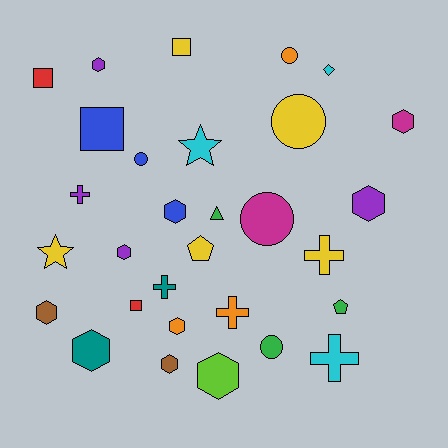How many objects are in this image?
There are 30 objects.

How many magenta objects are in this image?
There are 2 magenta objects.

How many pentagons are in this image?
There are 2 pentagons.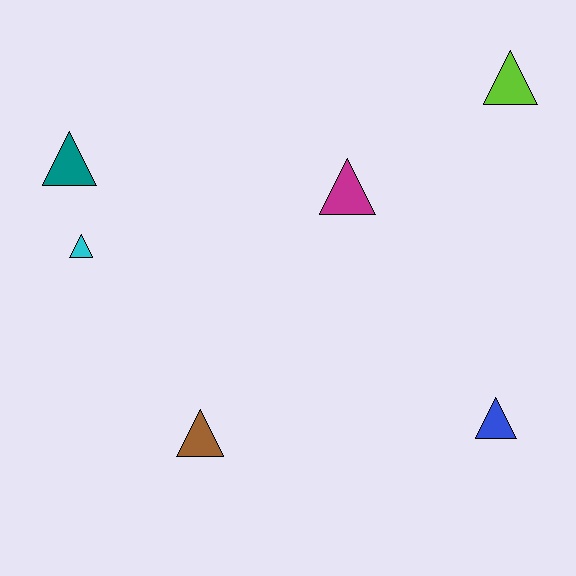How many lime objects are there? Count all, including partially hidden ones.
There is 1 lime object.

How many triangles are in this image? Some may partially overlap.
There are 6 triangles.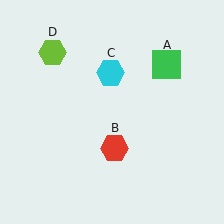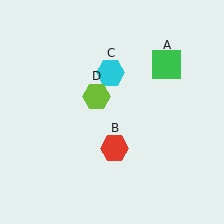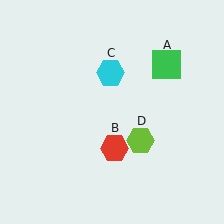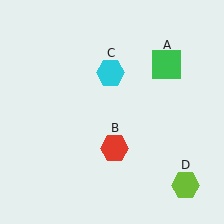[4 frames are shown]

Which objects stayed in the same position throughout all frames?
Green square (object A) and red hexagon (object B) and cyan hexagon (object C) remained stationary.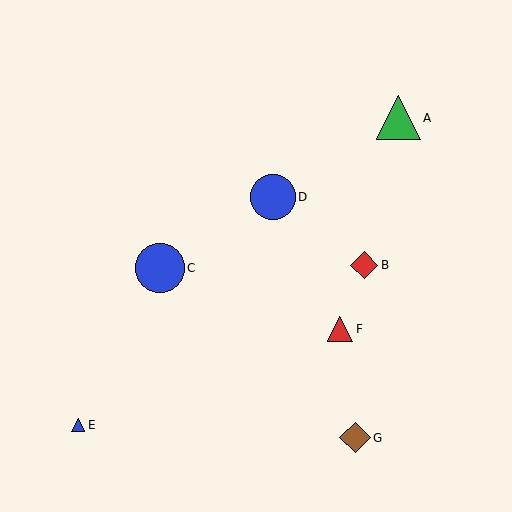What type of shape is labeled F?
Shape F is a red triangle.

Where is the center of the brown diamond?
The center of the brown diamond is at (355, 438).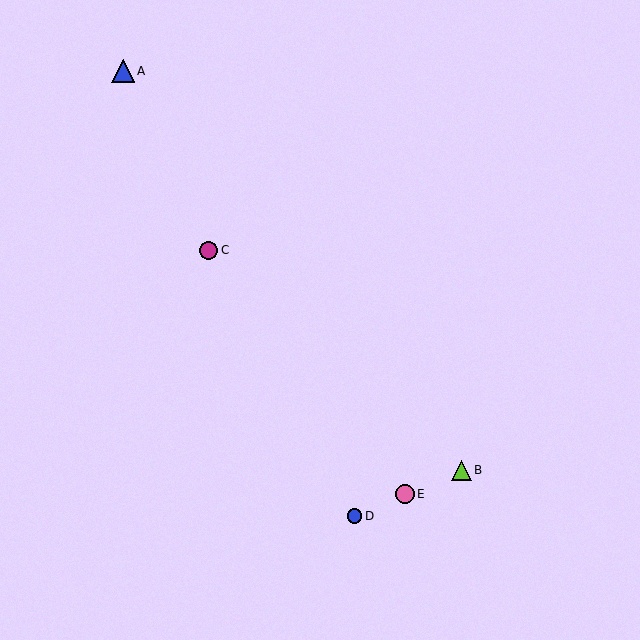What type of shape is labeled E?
Shape E is a pink circle.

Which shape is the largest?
The blue triangle (labeled A) is the largest.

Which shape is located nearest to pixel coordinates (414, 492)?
The pink circle (labeled E) at (405, 494) is nearest to that location.